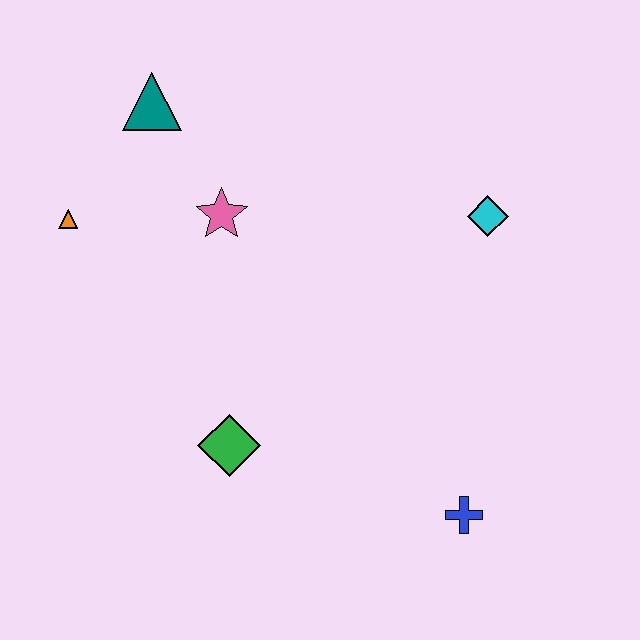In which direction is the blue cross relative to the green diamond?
The blue cross is to the right of the green diamond.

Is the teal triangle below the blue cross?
No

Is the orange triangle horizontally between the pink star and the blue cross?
No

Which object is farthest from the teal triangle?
The blue cross is farthest from the teal triangle.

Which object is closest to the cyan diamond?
The pink star is closest to the cyan diamond.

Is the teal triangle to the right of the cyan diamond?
No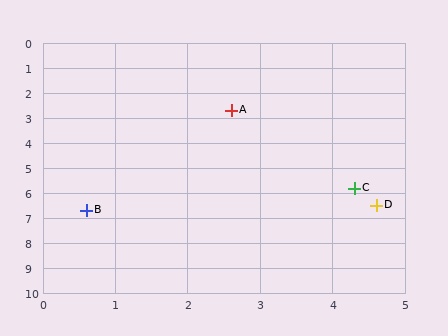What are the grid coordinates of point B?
Point B is at approximately (0.6, 6.7).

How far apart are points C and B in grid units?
Points C and B are about 3.8 grid units apart.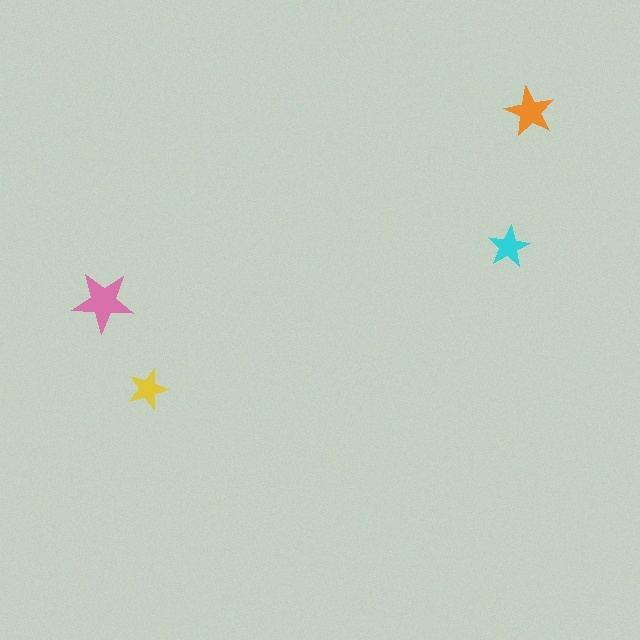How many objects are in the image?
There are 4 objects in the image.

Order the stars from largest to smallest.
the pink one, the orange one, the cyan one, the yellow one.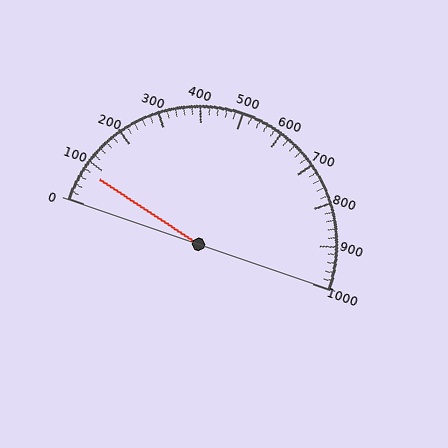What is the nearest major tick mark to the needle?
The nearest major tick mark is 100.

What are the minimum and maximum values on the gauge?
The gauge ranges from 0 to 1000.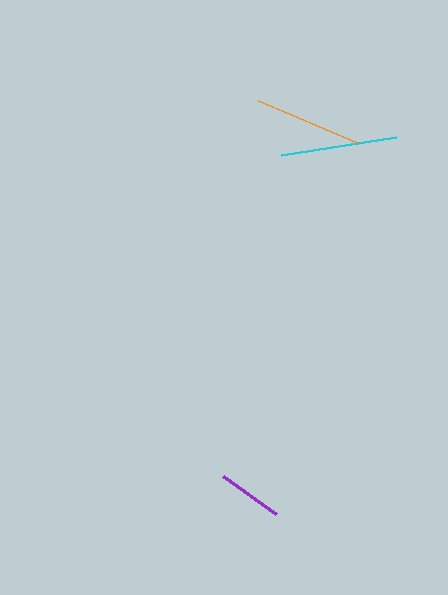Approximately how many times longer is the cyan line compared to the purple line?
The cyan line is approximately 1.8 times the length of the purple line.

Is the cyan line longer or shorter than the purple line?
The cyan line is longer than the purple line.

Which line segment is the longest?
The cyan line is the longest at approximately 116 pixels.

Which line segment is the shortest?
The purple line is the shortest at approximately 65 pixels.